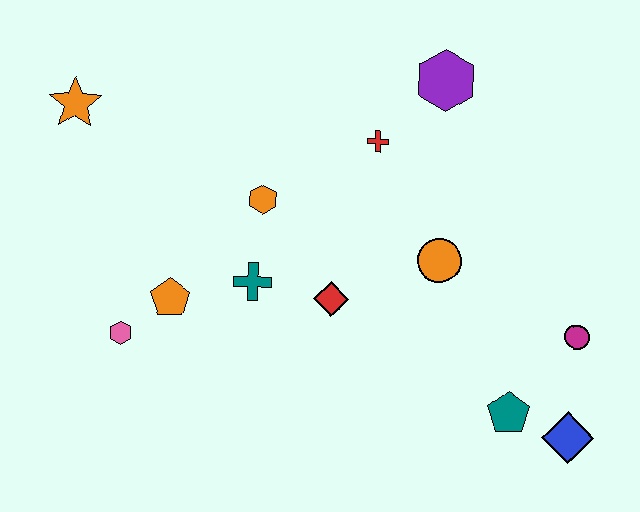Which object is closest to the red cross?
The purple hexagon is closest to the red cross.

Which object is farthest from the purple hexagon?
The pink hexagon is farthest from the purple hexagon.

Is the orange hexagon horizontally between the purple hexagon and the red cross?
No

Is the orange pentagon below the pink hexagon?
No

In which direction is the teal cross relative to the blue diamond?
The teal cross is to the left of the blue diamond.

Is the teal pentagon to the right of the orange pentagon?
Yes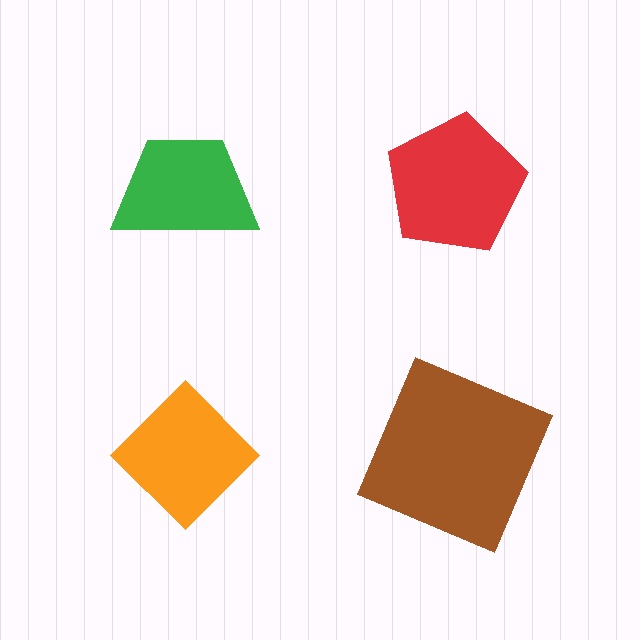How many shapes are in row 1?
2 shapes.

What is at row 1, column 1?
A green trapezoid.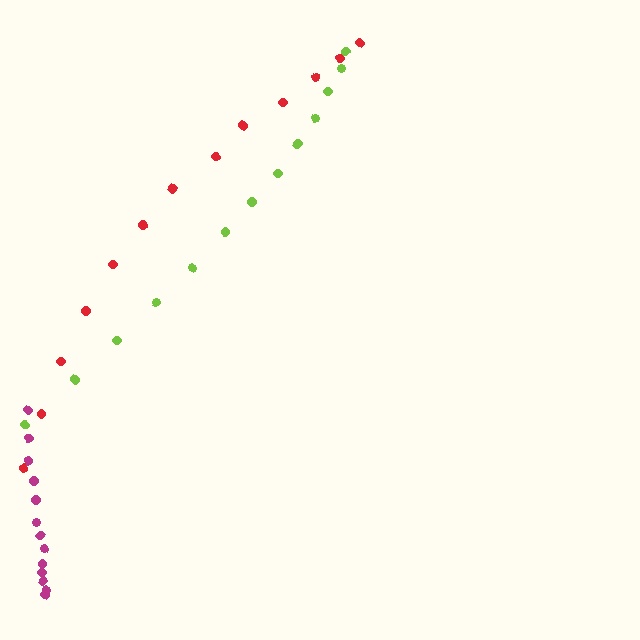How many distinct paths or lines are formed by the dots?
There are 3 distinct paths.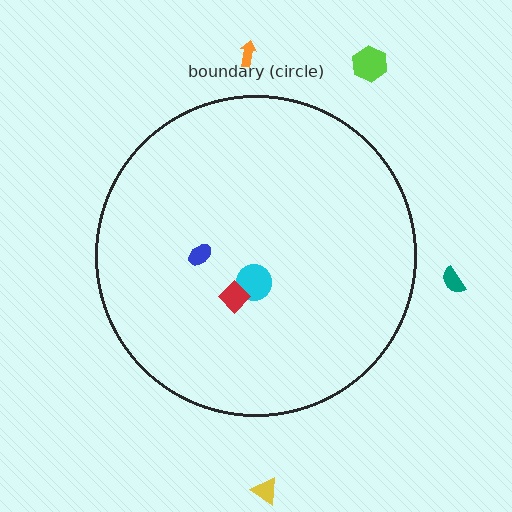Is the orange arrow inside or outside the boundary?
Outside.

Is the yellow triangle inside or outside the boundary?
Outside.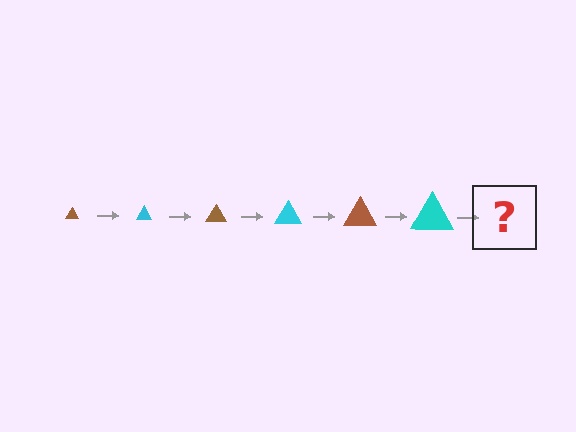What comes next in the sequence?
The next element should be a brown triangle, larger than the previous one.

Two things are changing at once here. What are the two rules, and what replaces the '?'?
The two rules are that the triangle grows larger each step and the color cycles through brown and cyan. The '?' should be a brown triangle, larger than the previous one.